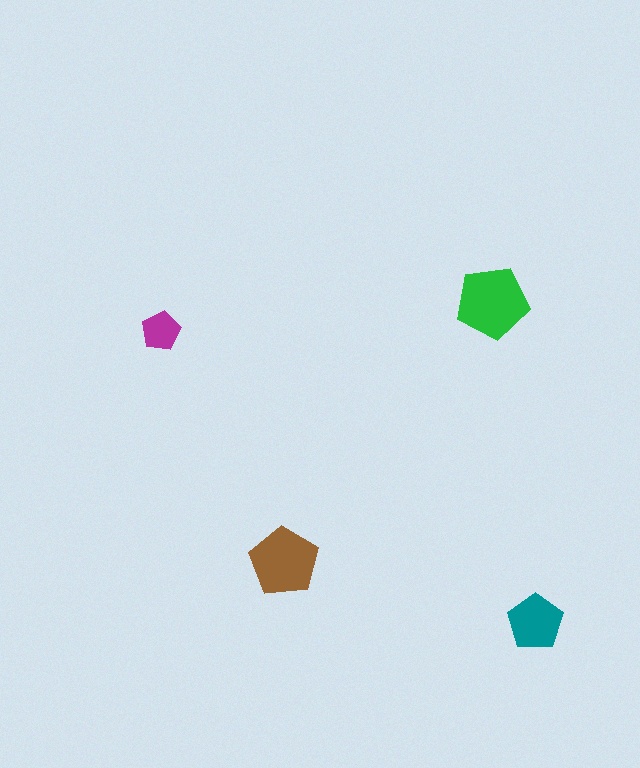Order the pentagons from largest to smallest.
the green one, the brown one, the teal one, the magenta one.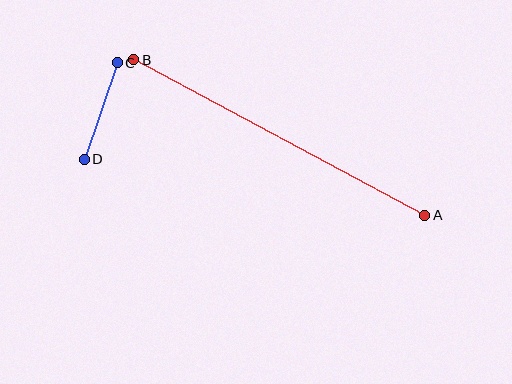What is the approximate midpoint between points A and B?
The midpoint is at approximately (279, 138) pixels.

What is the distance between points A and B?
The distance is approximately 330 pixels.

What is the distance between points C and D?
The distance is approximately 102 pixels.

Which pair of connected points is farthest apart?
Points A and B are farthest apart.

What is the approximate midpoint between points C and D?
The midpoint is at approximately (101, 111) pixels.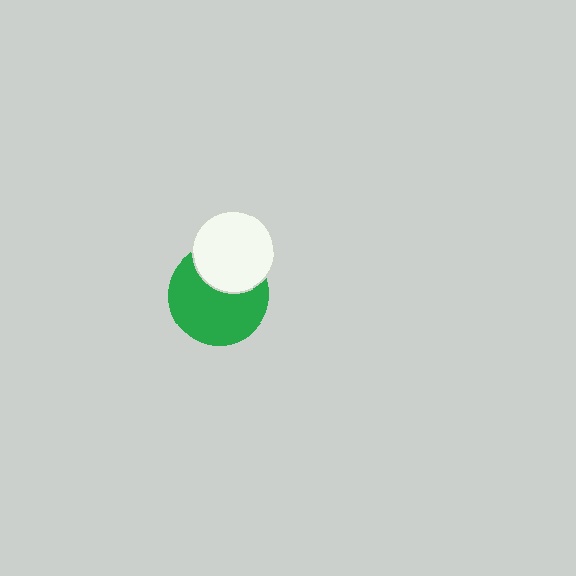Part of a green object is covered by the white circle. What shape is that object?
It is a circle.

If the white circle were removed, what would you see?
You would see the complete green circle.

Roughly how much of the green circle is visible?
Most of it is visible (roughly 67%).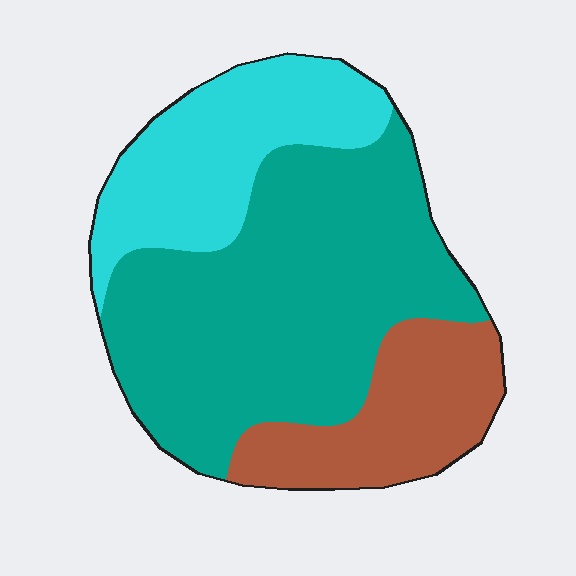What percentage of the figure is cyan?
Cyan takes up less than a quarter of the figure.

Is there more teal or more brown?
Teal.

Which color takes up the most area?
Teal, at roughly 55%.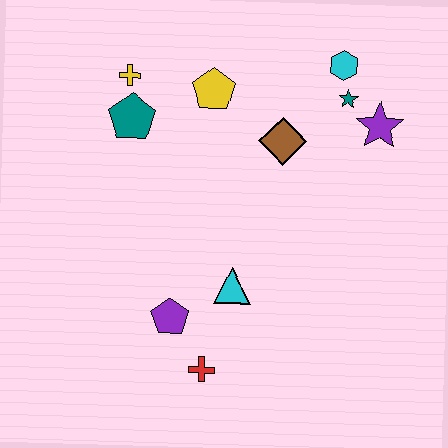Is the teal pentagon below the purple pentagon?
No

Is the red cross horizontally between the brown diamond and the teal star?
No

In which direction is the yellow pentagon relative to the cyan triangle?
The yellow pentagon is above the cyan triangle.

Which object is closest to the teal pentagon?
The yellow cross is closest to the teal pentagon.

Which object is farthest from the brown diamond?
The red cross is farthest from the brown diamond.